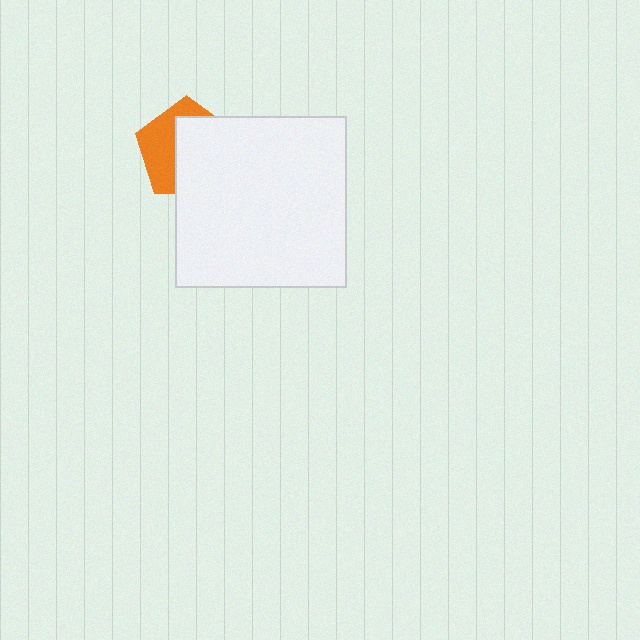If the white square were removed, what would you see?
You would see the complete orange pentagon.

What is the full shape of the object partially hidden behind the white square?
The partially hidden object is an orange pentagon.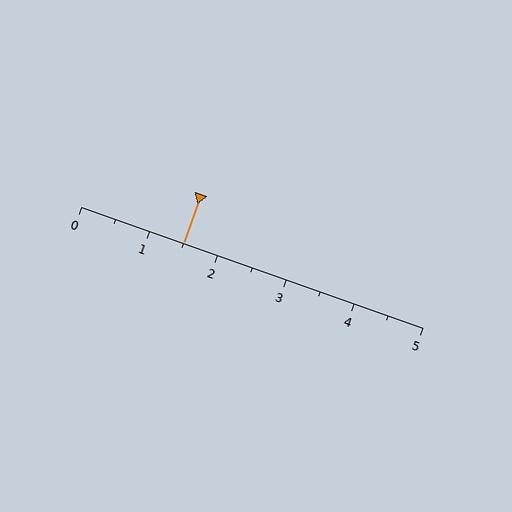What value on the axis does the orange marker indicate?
The marker indicates approximately 1.5.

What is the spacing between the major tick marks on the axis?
The major ticks are spaced 1 apart.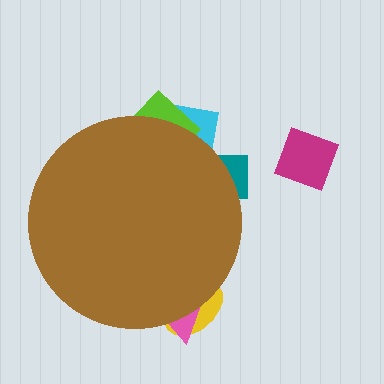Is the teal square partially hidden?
Yes, the teal square is partially hidden behind the brown circle.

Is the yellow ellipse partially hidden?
Yes, the yellow ellipse is partially hidden behind the brown circle.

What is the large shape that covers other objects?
A brown circle.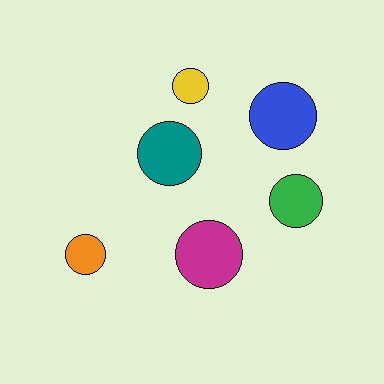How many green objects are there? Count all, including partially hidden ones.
There is 1 green object.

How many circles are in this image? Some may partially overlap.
There are 6 circles.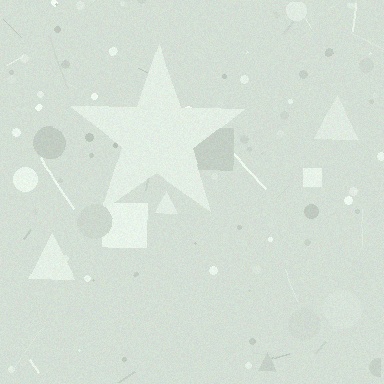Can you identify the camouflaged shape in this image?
The camouflaged shape is a star.